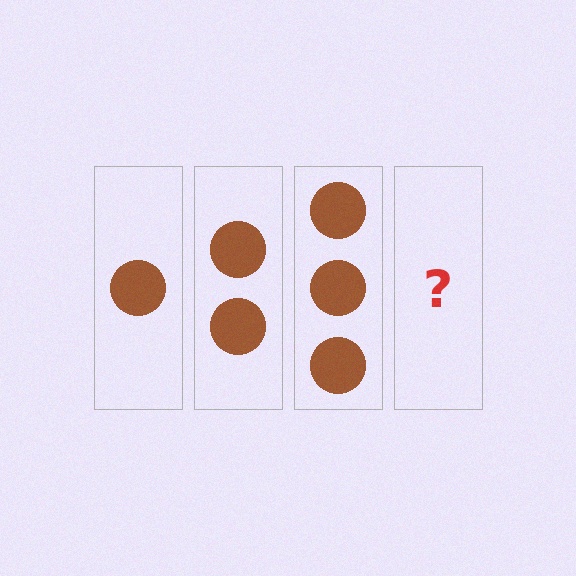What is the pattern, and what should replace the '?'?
The pattern is that each step adds one more circle. The '?' should be 4 circles.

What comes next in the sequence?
The next element should be 4 circles.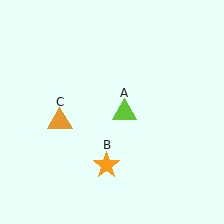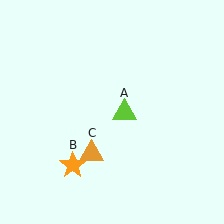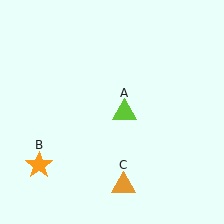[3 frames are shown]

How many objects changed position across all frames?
2 objects changed position: orange star (object B), orange triangle (object C).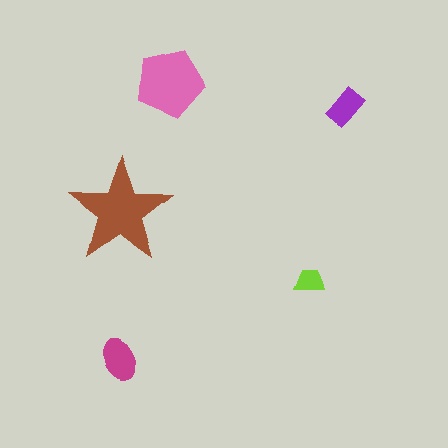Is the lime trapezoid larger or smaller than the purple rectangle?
Smaller.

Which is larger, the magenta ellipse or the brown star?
The brown star.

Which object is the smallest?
The lime trapezoid.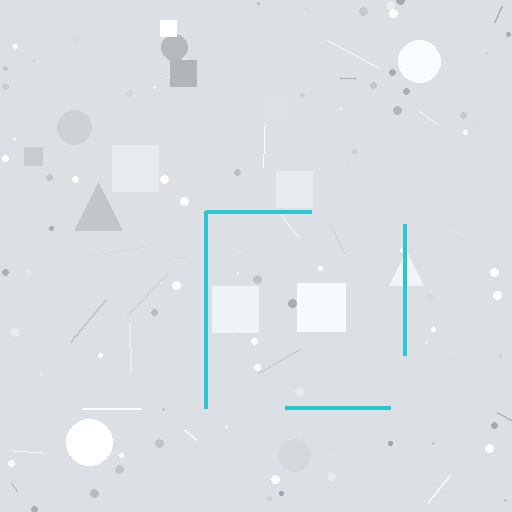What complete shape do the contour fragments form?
The contour fragments form a square.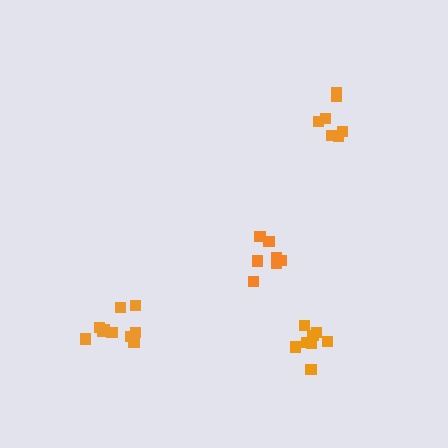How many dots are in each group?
Group 1: 10 dots, Group 2: 7 dots, Group 3: 7 dots, Group 4: 8 dots (32 total).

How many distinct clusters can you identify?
There are 4 distinct clusters.